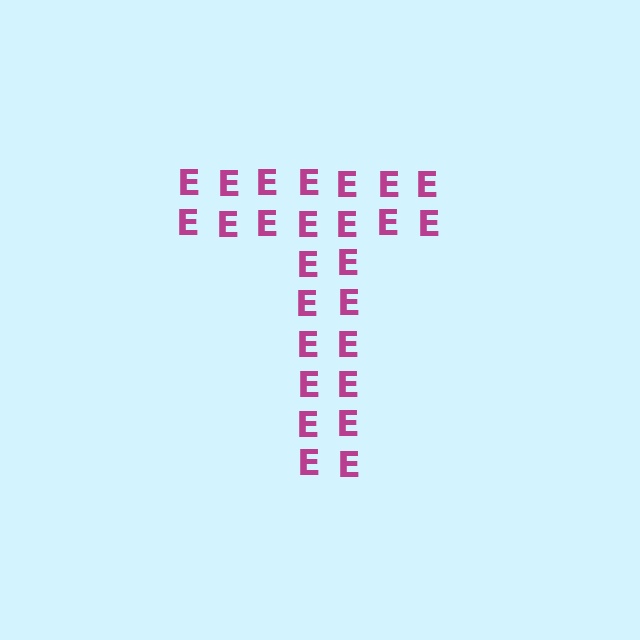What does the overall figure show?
The overall figure shows the letter T.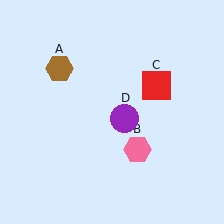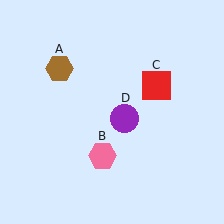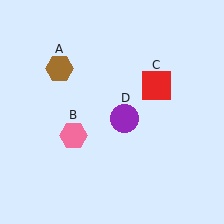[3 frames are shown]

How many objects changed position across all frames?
1 object changed position: pink hexagon (object B).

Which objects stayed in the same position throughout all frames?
Brown hexagon (object A) and red square (object C) and purple circle (object D) remained stationary.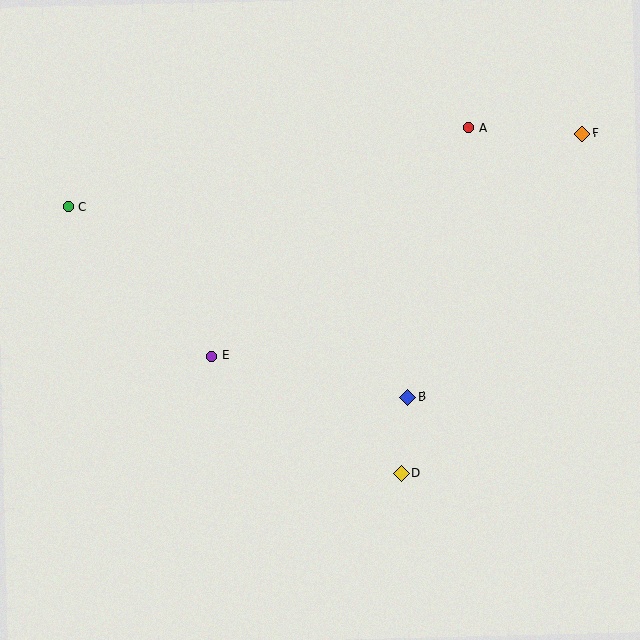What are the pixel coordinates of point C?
Point C is at (68, 207).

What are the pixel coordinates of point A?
Point A is at (469, 128).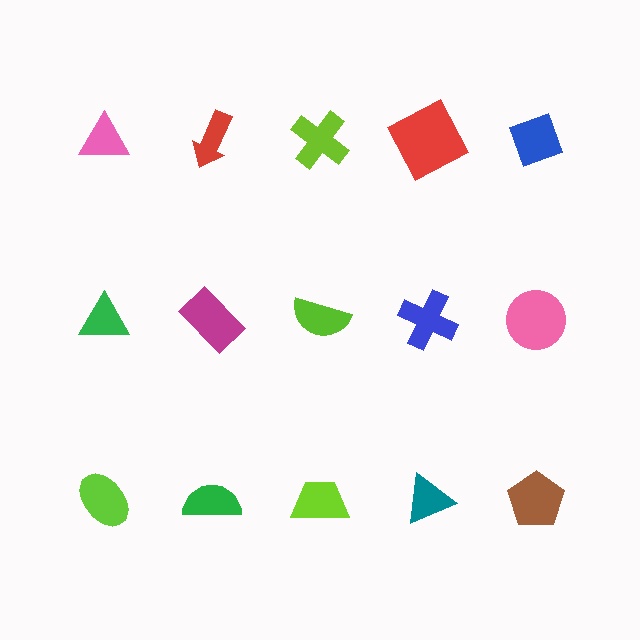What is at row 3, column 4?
A teal triangle.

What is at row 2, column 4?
A blue cross.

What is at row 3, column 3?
A lime trapezoid.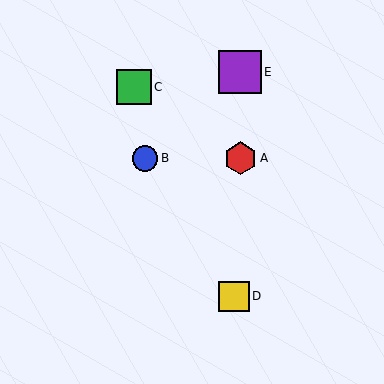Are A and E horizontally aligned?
No, A is at y≈158 and E is at y≈72.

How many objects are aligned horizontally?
2 objects (A, B) are aligned horizontally.